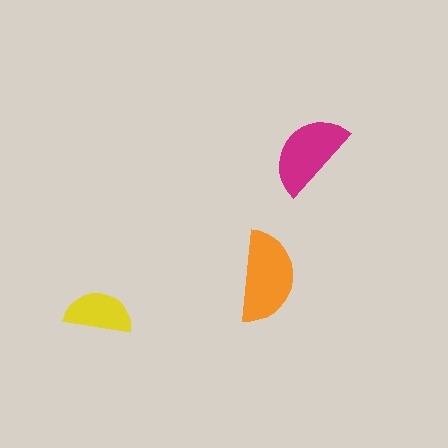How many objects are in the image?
There are 3 objects in the image.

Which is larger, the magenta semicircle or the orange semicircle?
The orange one.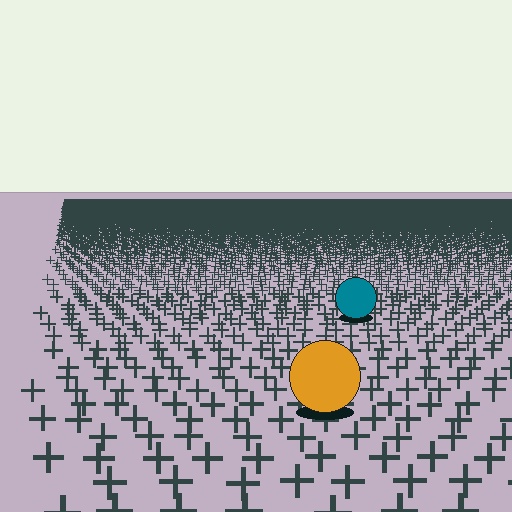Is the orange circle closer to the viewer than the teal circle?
Yes. The orange circle is closer — you can tell from the texture gradient: the ground texture is coarser near it.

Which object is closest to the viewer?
The orange circle is closest. The texture marks near it are larger and more spread out.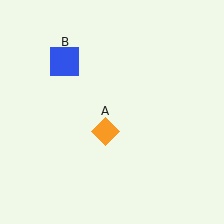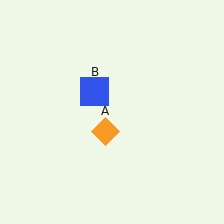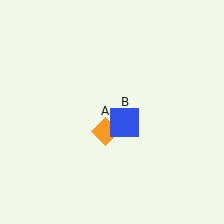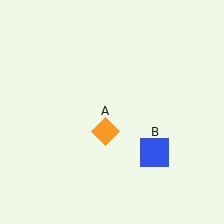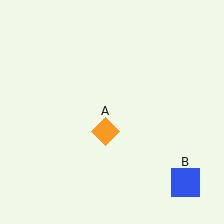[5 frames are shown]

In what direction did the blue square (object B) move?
The blue square (object B) moved down and to the right.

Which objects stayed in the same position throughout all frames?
Orange diamond (object A) remained stationary.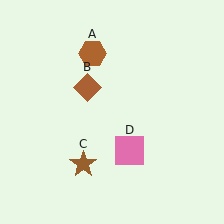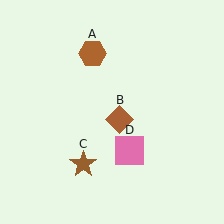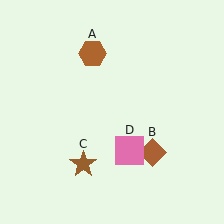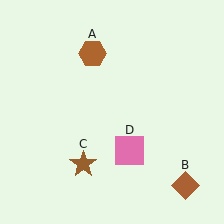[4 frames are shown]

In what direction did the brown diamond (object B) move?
The brown diamond (object B) moved down and to the right.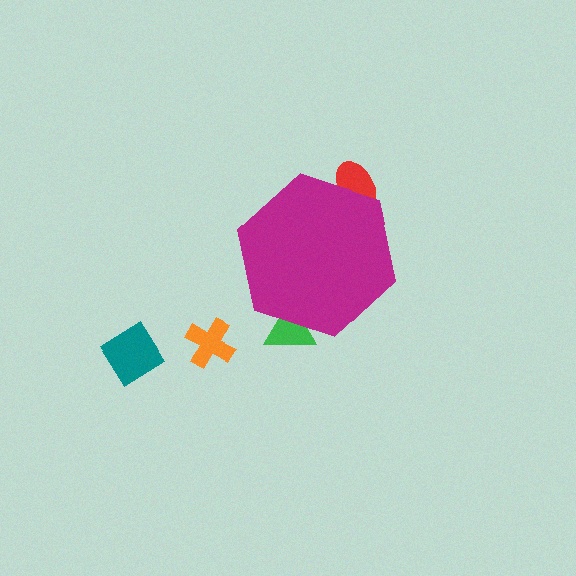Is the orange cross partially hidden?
No, the orange cross is fully visible.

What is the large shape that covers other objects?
A magenta hexagon.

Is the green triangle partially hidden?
Yes, the green triangle is partially hidden behind the magenta hexagon.